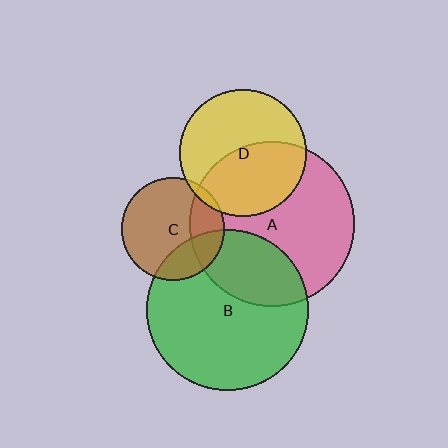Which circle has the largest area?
Circle A (pink).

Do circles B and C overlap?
Yes.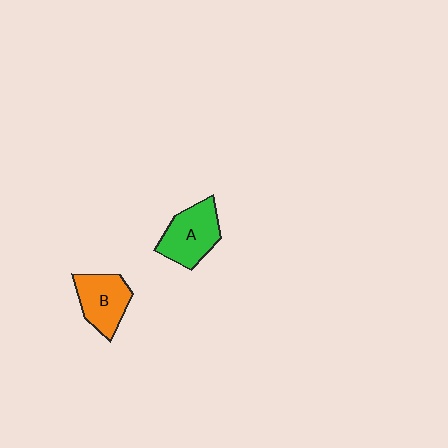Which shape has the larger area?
Shape A (green).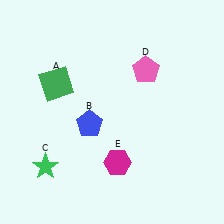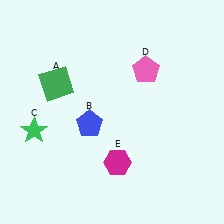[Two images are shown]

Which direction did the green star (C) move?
The green star (C) moved up.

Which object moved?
The green star (C) moved up.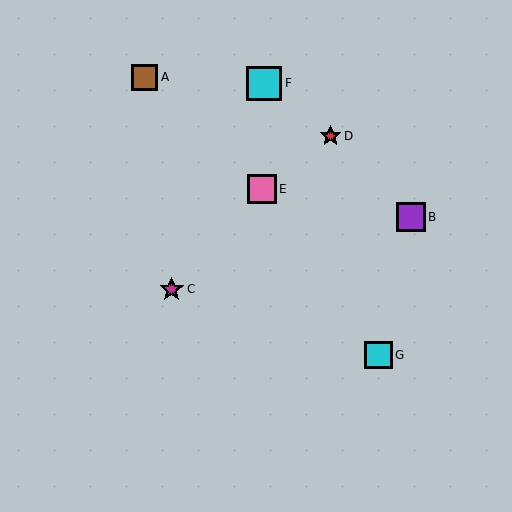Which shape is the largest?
The cyan square (labeled F) is the largest.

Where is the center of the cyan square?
The center of the cyan square is at (378, 355).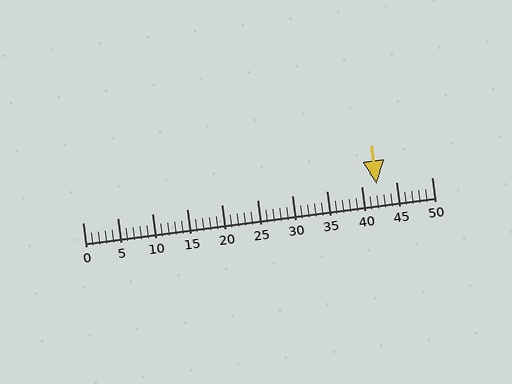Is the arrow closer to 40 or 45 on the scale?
The arrow is closer to 40.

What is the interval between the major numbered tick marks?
The major tick marks are spaced 5 units apart.